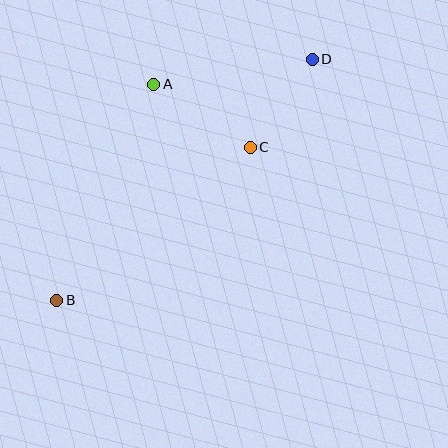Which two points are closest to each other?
Points C and D are closest to each other.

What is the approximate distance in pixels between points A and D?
The distance between A and D is approximately 160 pixels.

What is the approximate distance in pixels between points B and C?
The distance between B and C is approximately 247 pixels.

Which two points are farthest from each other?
Points B and D are farthest from each other.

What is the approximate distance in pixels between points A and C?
The distance between A and C is approximately 115 pixels.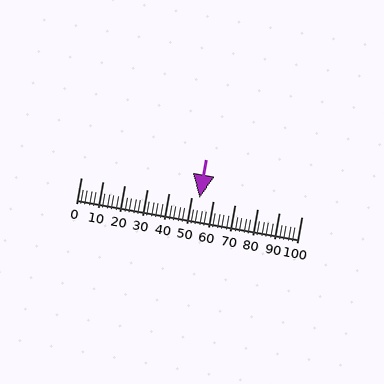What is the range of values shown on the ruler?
The ruler shows values from 0 to 100.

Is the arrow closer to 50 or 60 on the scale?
The arrow is closer to 50.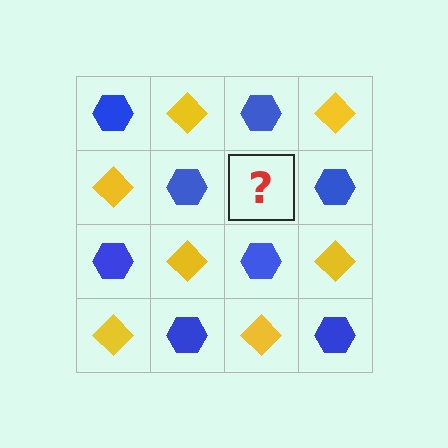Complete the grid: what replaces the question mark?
The question mark should be replaced with a yellow diamond.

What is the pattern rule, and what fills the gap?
The rule is that it alternates blue hexagon and yellow diamond in a checkerboard pattern. The gap should be filled with a yellow diamond.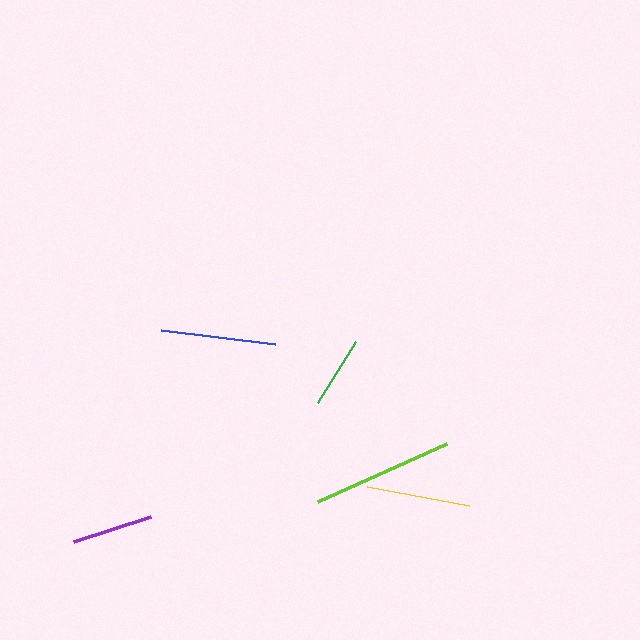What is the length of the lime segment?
The lime segment is approximately 141 pixels long.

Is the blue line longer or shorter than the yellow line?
The blue line is longer than the yellow line.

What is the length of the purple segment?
The purple segment is approximately 80 pixels long.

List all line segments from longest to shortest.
From longest to shortest: lime, blue, yellow, purple, green.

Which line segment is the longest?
The lime line is the longest at approximately 141 pixels.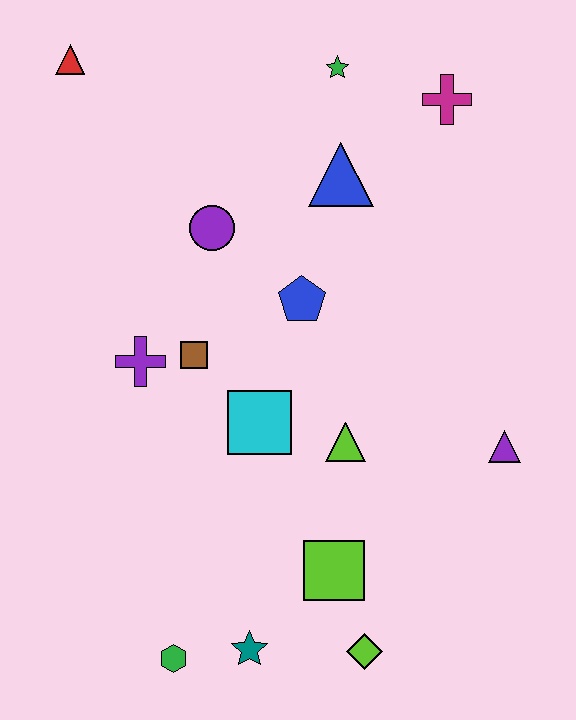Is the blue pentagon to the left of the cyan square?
No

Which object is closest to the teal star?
The green hexagon is closest to the teal star.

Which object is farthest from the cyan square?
The red triangle is farthest from the cyan square.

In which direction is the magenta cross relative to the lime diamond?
The magenta cross is above the lime diamond.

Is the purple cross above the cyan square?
Yes